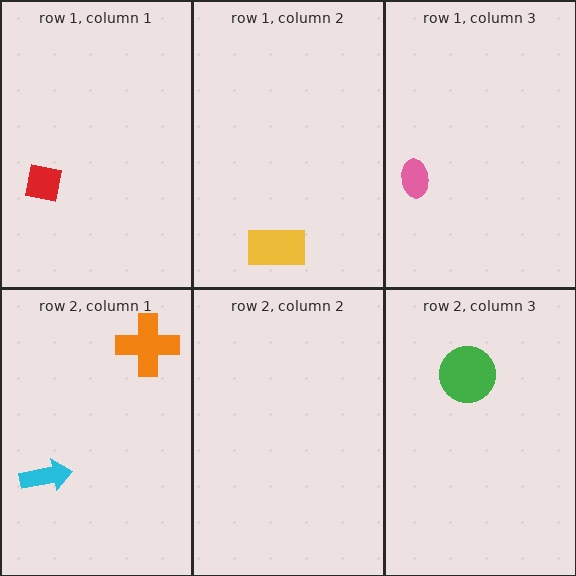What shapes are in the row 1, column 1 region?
The red square.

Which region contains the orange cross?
The row 2, column 1 region.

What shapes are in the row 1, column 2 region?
The yellow rectangle.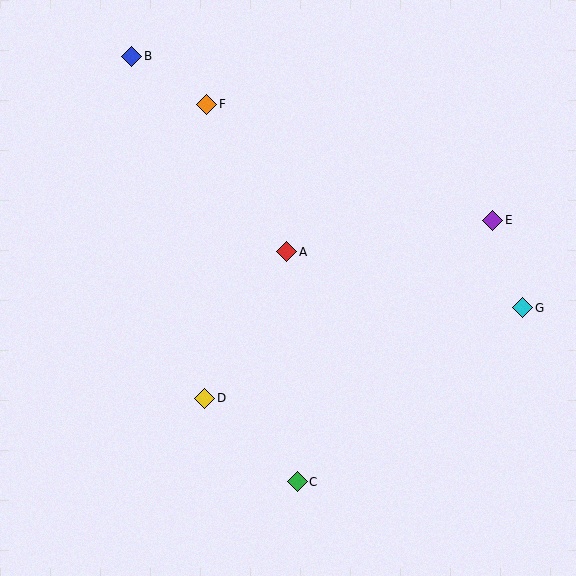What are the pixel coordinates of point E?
Point E is at (493, 220).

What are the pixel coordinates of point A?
Point A is at (287, 252).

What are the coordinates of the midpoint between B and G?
The midpoint between B and G is at (327, 182).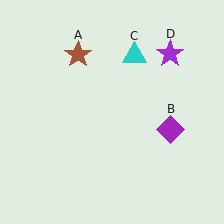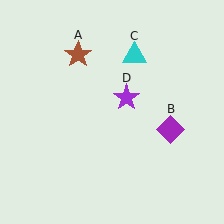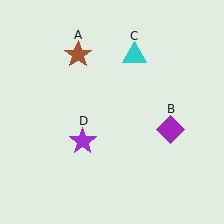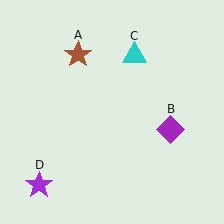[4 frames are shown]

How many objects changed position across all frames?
1 object changed position: purple star (object D).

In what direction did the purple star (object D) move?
The purple star (object D) moved down and to the left.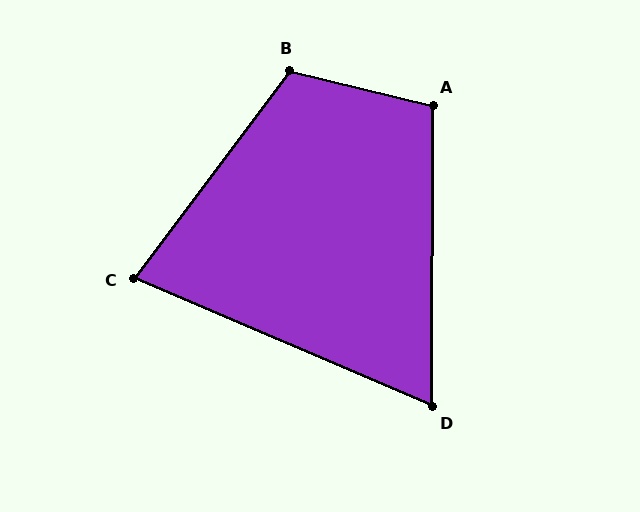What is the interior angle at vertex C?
Approximately 76 degrees (acute).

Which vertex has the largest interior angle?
B, at approximately 113 degrees.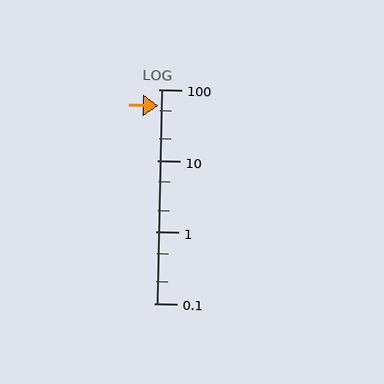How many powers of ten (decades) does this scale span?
The scale spans 3 decades, from 0.1 to 100.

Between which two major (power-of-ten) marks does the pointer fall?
The pointer is between 10 and 100.